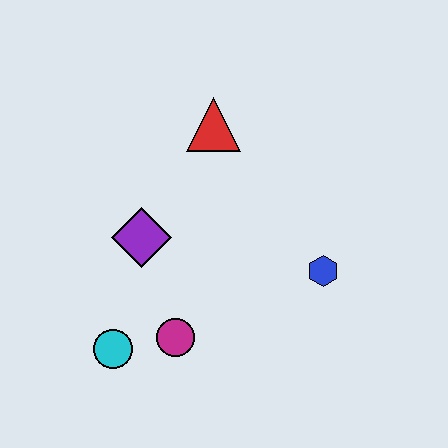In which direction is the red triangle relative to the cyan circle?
The red triangle is above the cyan circle.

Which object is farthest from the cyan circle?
The red triangle is farthest from the cyan circle.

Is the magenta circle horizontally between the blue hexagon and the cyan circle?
Yes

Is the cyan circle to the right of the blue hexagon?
No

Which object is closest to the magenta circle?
The cyan circle is closest to the magenta circle.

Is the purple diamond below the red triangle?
Yes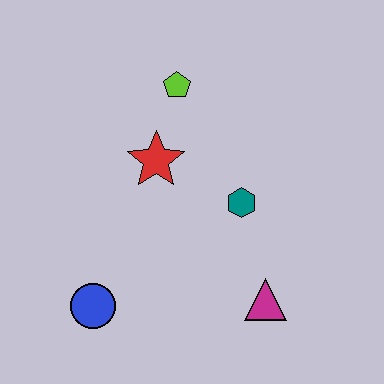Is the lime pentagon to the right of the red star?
Yes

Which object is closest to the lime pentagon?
The red star is closest to the lime pentagon.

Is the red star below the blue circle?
No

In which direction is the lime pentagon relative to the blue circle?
The lime pentagon is above the blue circle.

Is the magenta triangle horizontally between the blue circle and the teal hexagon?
No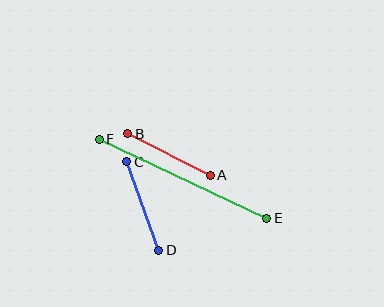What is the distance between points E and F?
The distance is approximately 185 pixels.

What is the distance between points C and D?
The distance is approximately 94 pixels.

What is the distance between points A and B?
The distance is approximately 93 pixels.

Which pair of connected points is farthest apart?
Points E and F are farthest apart.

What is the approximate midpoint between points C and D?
The midpoint is at approximately (143, 206) pixels.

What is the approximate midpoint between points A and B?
The midpoint is at approximately (169, 154) pixels.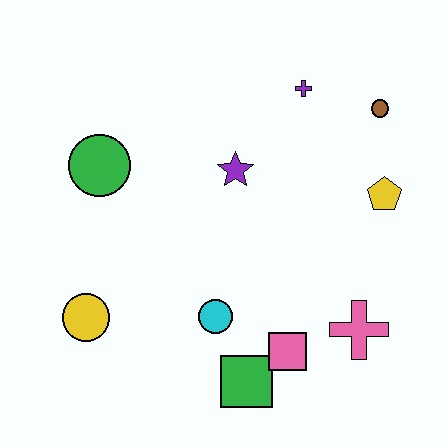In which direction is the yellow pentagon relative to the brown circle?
The yellow pentagon is below the brown circle.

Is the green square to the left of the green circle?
No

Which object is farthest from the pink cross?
The green circle is farthest from the pink cross.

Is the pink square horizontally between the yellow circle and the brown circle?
Yes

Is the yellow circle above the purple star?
No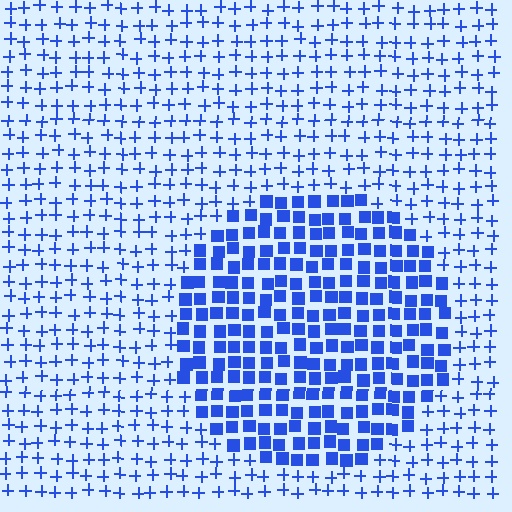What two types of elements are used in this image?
The image uses squares inside the circle region and plus signs outside it.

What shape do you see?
I see a circle.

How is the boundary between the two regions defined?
The boundary is defined by a change in element shape: squares inside vs. plus signs outside. All elements share the same color and spacing.